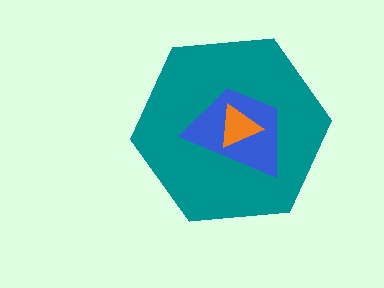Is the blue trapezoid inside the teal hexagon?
Yes.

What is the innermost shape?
The orange triangle.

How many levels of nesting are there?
3.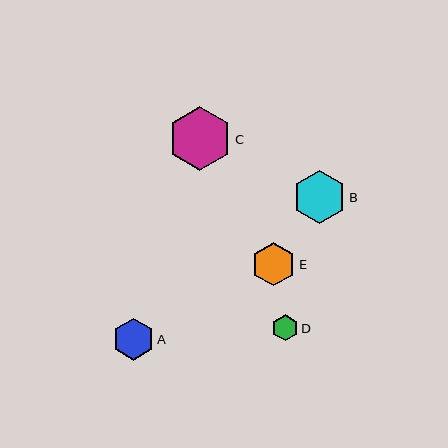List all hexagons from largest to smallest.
From largest to smallest: C, B, E, A, D.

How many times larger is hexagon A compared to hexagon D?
Hexagon A is approximately 1.6 times the size of hexagon D.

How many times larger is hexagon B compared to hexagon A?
Hexagon B is approximately 1.3 times the size of hexagon A.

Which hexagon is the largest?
Hexagon C is the largest with a size of approximately 64 pixels.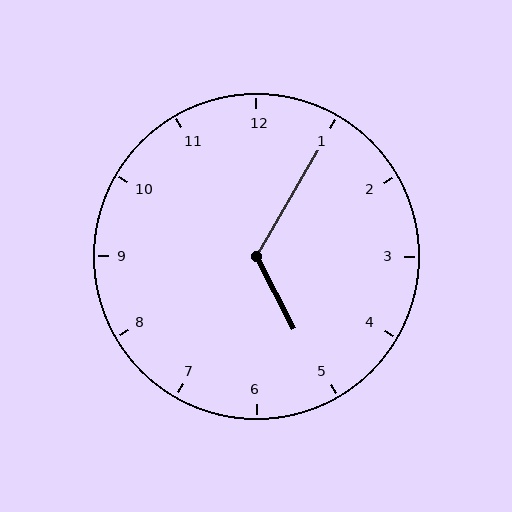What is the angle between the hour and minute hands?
Approximately 122 degrees.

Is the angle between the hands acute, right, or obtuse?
It is obtuse.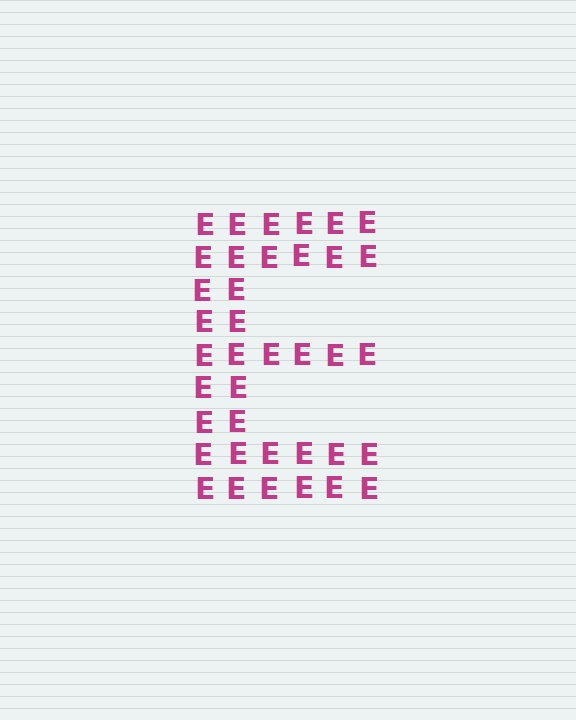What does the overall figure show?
The overall figure shows the letter E.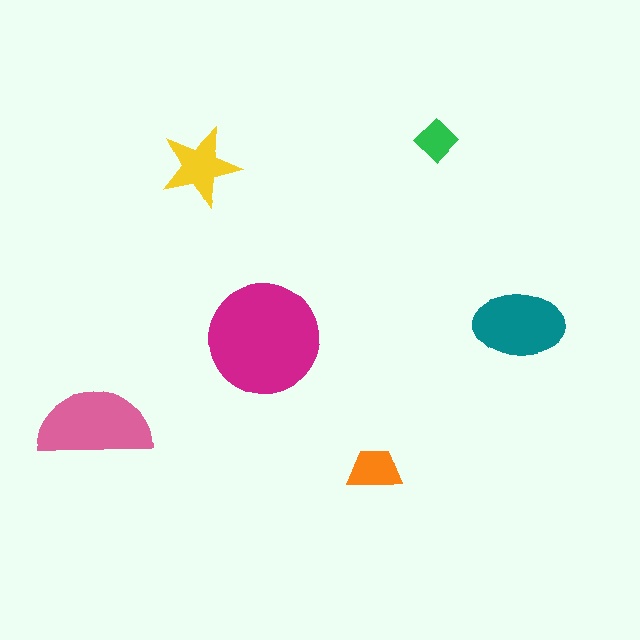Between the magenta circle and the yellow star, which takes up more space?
The magenta circle.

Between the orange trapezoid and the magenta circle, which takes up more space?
The magenta circle.